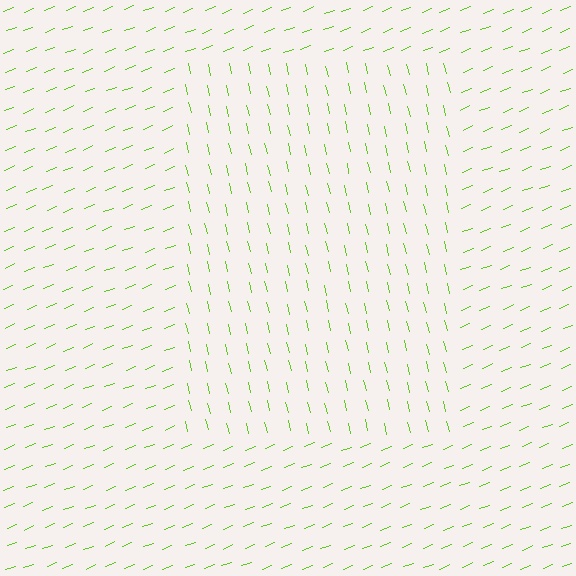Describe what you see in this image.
The image is filled with small lime line segments. A rectangle region in the image has lines oriented differently from the surrounding lines, creating a visible texture boundary.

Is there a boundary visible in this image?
Yes, there is a texture boundary formed by a change in line orientation.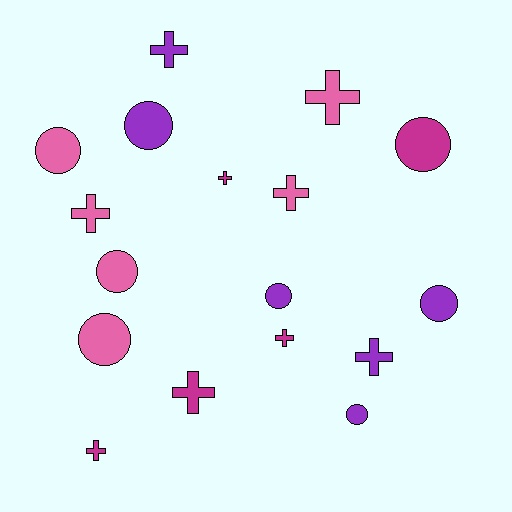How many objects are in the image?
There are 17 objects.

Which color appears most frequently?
Purple, with 6 objects.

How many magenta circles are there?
There is 1 magenta circle.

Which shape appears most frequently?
Cross, with 9 objects.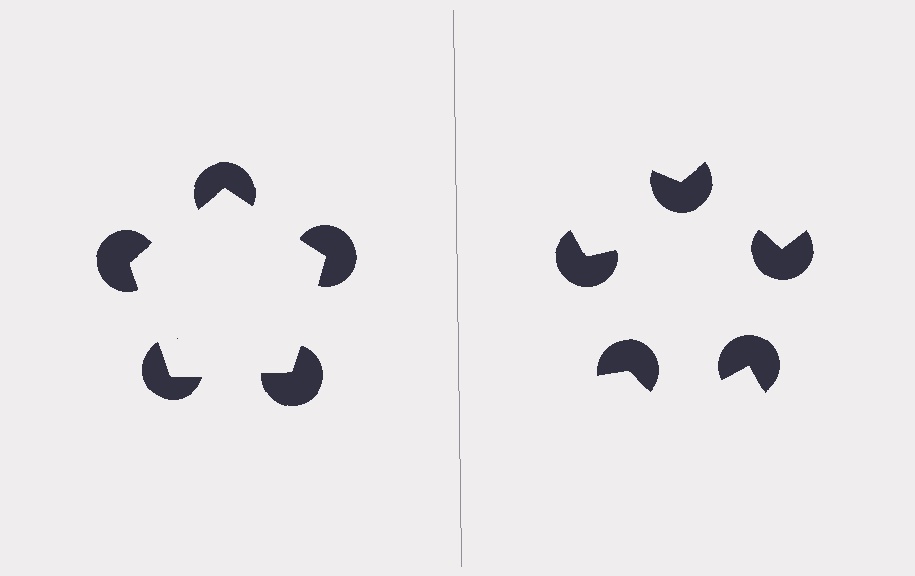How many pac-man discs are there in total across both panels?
10 — 5 on each side.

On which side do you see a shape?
An illusory pentagon appears on the left side. On the right side the wedge cuts are rotated, so no coherent shape forms.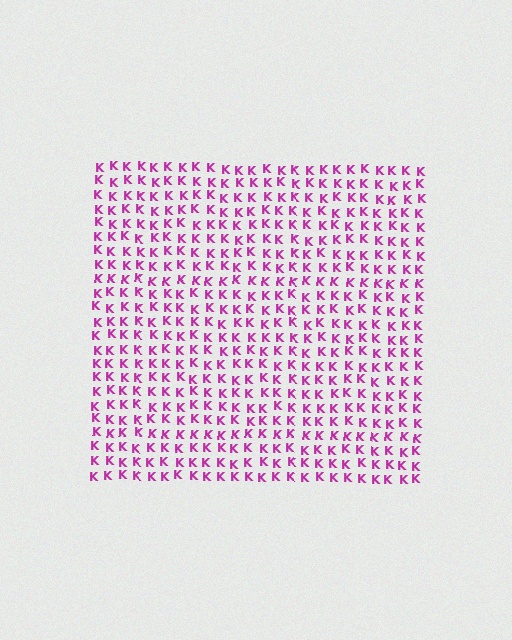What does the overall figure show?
The overall figure shows a square.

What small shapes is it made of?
It is made of small letter K's.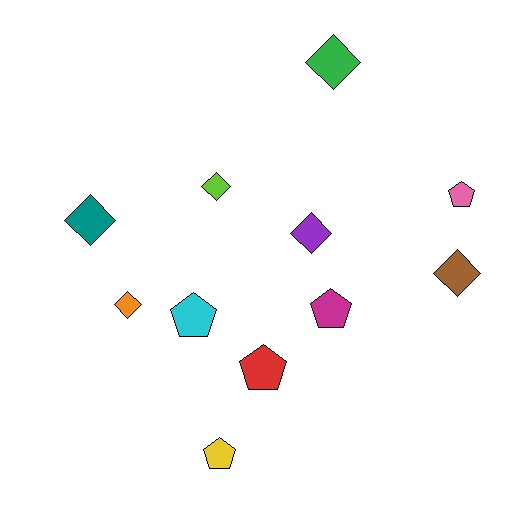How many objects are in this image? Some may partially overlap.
There are 11 objects.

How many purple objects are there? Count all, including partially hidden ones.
There is 1 purple object.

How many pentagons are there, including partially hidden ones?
There are 5 pentagons.